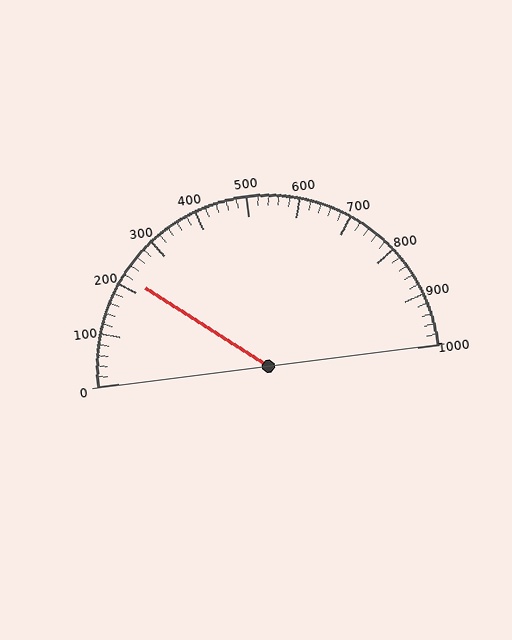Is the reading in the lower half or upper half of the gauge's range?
The reading is in the lower half of the range (0 to 1000).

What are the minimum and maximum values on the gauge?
The gauge ranges from 0 to 1000.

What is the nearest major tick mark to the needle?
The nearest major tick mark is 200.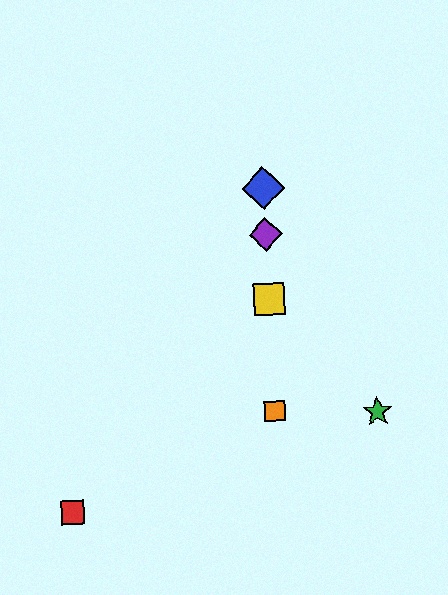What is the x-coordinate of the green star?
The green star is at x≈378.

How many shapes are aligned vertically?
4 shapes (the blue diamond, the yellow square, the purple diamond, the orange square) are aligned vertically.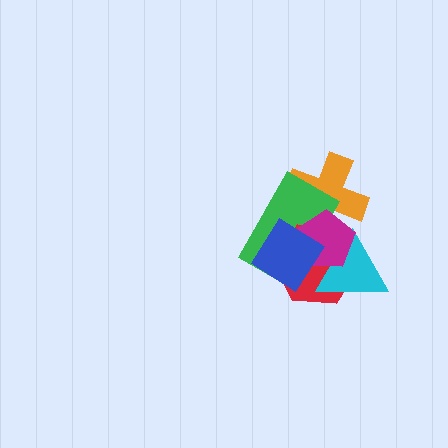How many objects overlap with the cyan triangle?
3 objects overlap with the cyan triangle.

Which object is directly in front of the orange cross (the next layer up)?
The green rectangle is directly in front of the orange cross.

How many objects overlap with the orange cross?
3 objects overlap with the orange cross.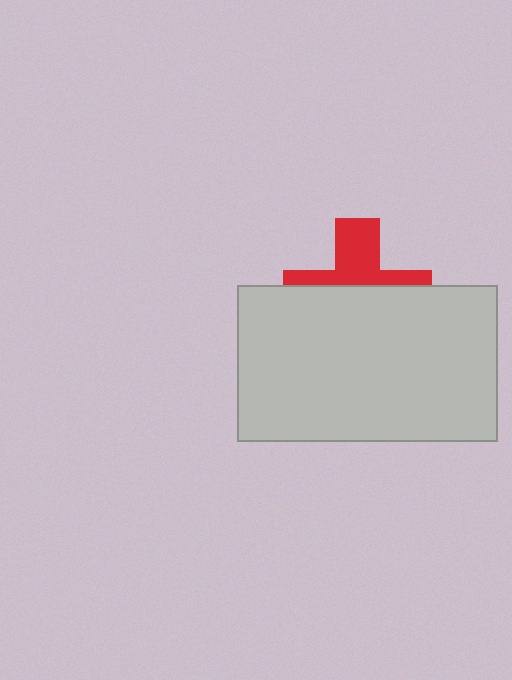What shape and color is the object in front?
The object in front is a light gray rectangle.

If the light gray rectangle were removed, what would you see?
You would see the complete red cross.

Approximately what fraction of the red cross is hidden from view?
Roughly 59% of the red cross is hidden behind the light gray rectangle.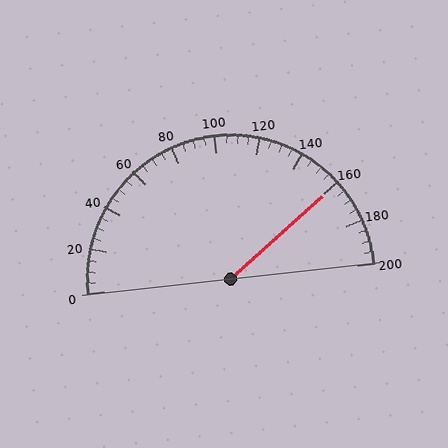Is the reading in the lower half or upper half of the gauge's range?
The reading is in the upper half of the range (0 to 200).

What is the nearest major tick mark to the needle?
The nearest major tick mark is 160.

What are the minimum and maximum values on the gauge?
The gauge ranges from 0 to 200.